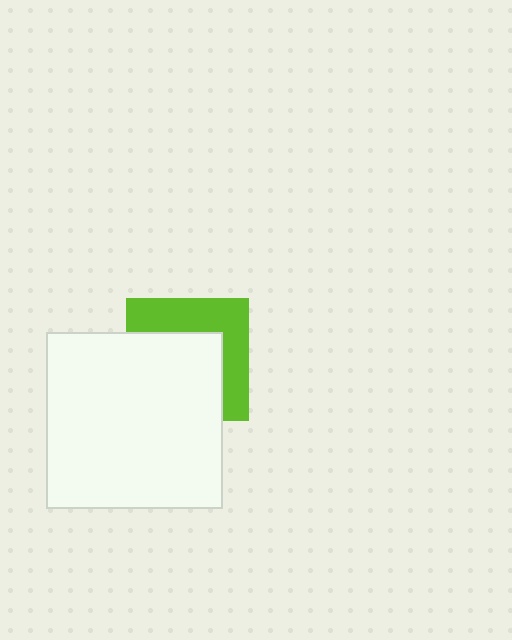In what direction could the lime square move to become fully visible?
The lime square could move toward the upper-right. That would shift it out from behind the white square entirely.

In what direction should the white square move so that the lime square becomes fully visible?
The white square should move toward the lower-left. That is the shortest direction to clear the overlap and leave the lime square fully visible.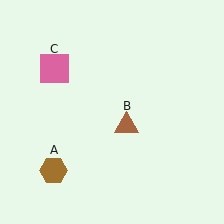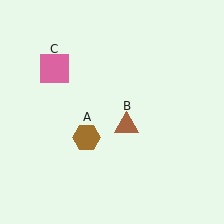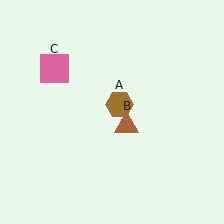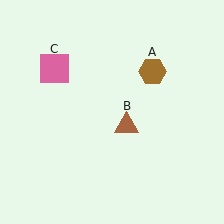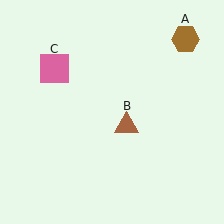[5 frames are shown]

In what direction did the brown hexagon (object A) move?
The brown hexagon (object A) moved up and to the right.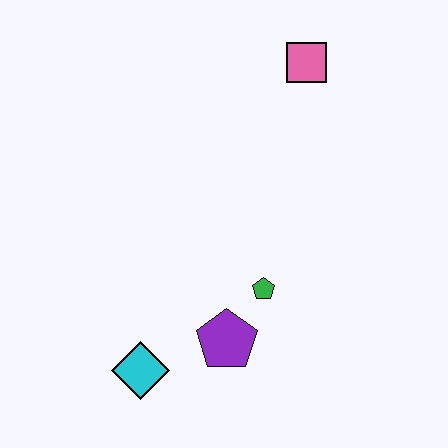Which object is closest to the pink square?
The green pentagon is closest to the pink square.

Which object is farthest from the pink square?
The cyan diamond is farthest from the pink square.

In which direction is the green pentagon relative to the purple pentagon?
The green pentagon is above the purple pentagon.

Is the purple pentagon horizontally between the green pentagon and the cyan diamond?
Yes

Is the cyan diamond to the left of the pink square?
Yes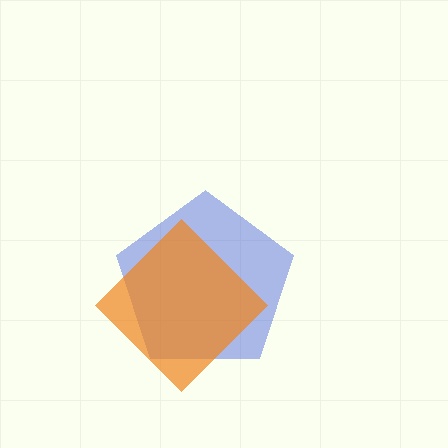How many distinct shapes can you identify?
There are 2 distinct shapes: a blue pentagon, an orange diamond.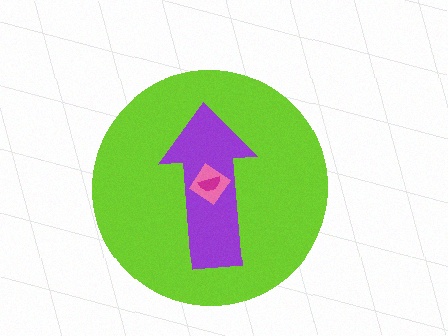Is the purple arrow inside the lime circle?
Yes.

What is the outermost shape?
The lime circle.